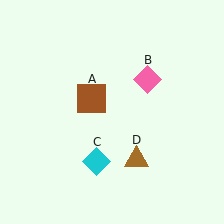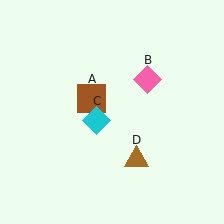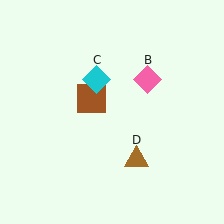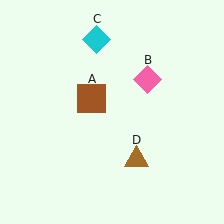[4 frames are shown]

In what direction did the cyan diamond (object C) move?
The cyan diamond (object C) moved up.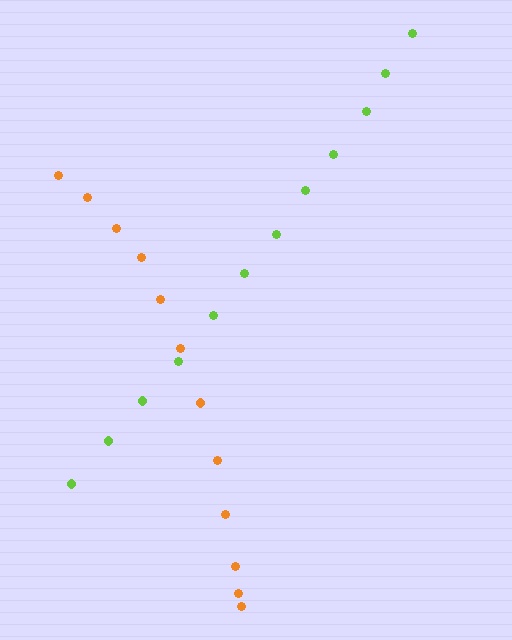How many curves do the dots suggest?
There are 2 distinct paths.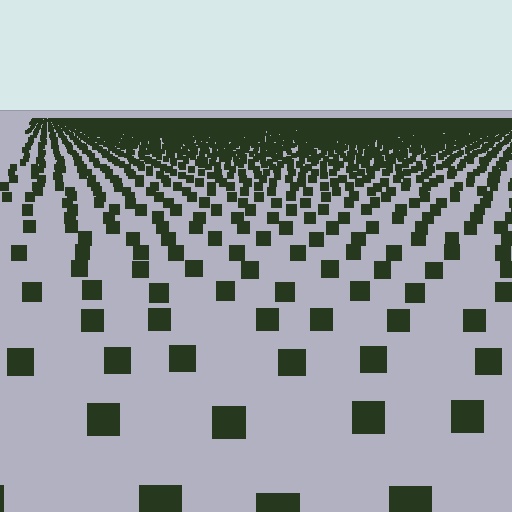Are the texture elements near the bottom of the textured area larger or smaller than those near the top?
Larger. Near the bottom, elements are closer to the viewer and appear at a bigger on-screen size.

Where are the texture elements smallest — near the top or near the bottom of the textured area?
Near the top.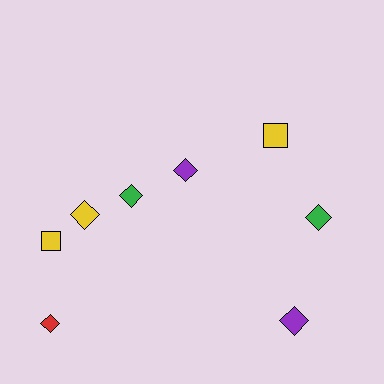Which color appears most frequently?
Yellow, with 3 objects.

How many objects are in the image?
There are 8 objects.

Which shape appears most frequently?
Diamond, with 6 objects.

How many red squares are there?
There are no red squares.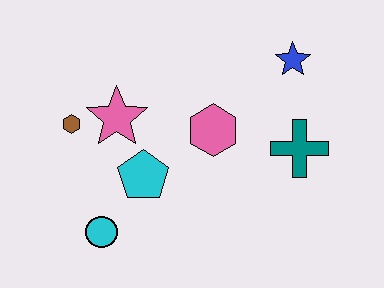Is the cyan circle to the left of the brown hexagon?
No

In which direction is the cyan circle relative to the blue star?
The cyan circle is to the left of the blue star.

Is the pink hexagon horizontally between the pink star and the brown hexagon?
No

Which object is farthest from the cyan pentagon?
The blue star is farthest from the cyan pentagon.